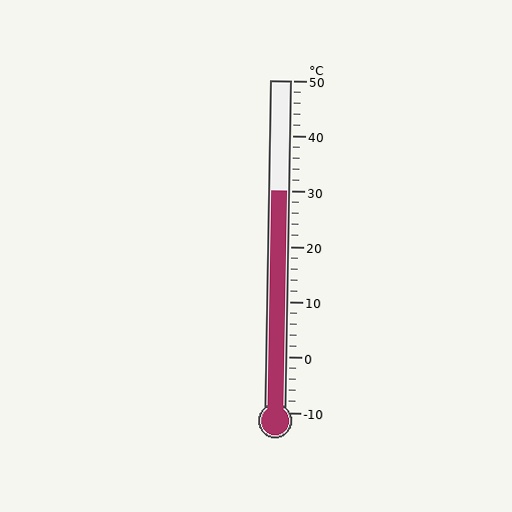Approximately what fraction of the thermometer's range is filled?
The thermometer is filled to approximately 65% of its range.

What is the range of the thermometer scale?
The thermometer scale ranges from -10°C to 50°C.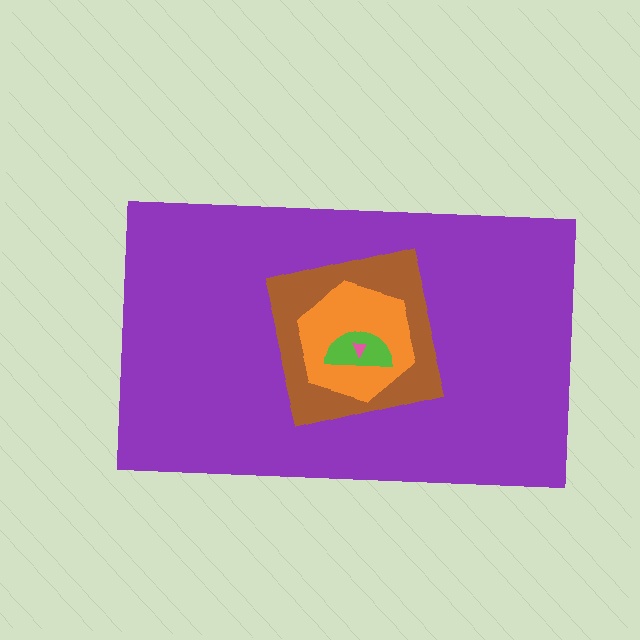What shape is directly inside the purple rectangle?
The brown square.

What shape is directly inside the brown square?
The orange hexagon.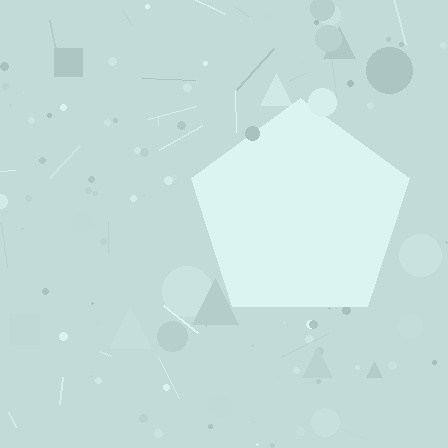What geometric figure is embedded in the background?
A pentagon is embedded in the background.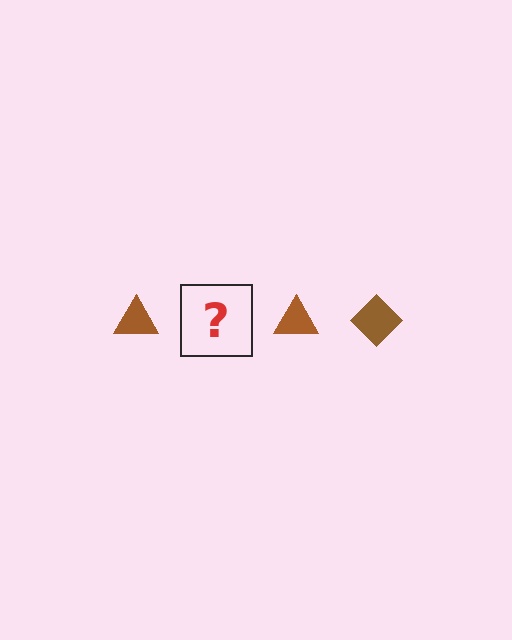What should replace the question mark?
The question mark should be replaced with a brown diamond.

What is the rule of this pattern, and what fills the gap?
The rule is that the pattern cycles through triangle, diamond shapes in brown. The gap should be filled with a brown diamond.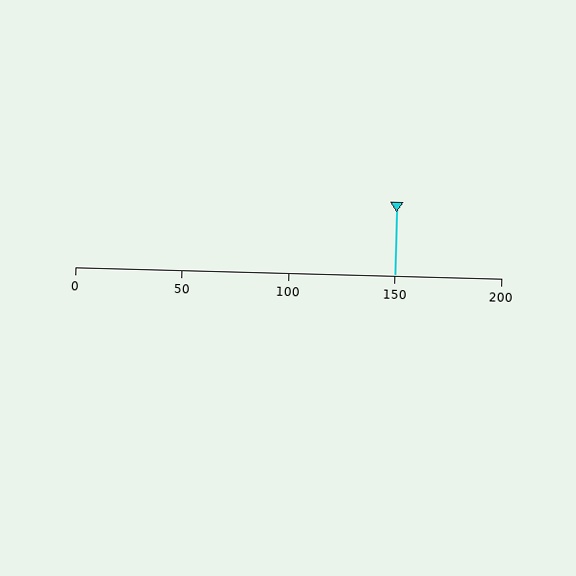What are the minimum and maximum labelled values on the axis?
The axis runs from 0 to 200.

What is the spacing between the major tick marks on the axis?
The major ticks are spaced 50 apart.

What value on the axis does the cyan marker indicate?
The marker indicates approximately 150.